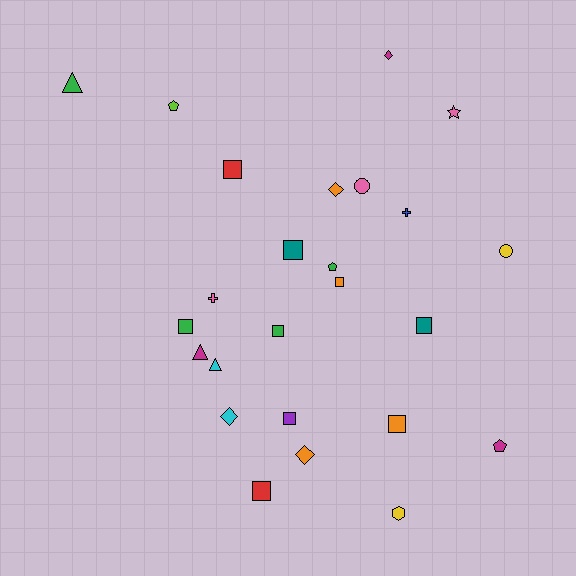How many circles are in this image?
There are 2 circles.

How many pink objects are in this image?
There are 3 pink objects.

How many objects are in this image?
There are 25 objects.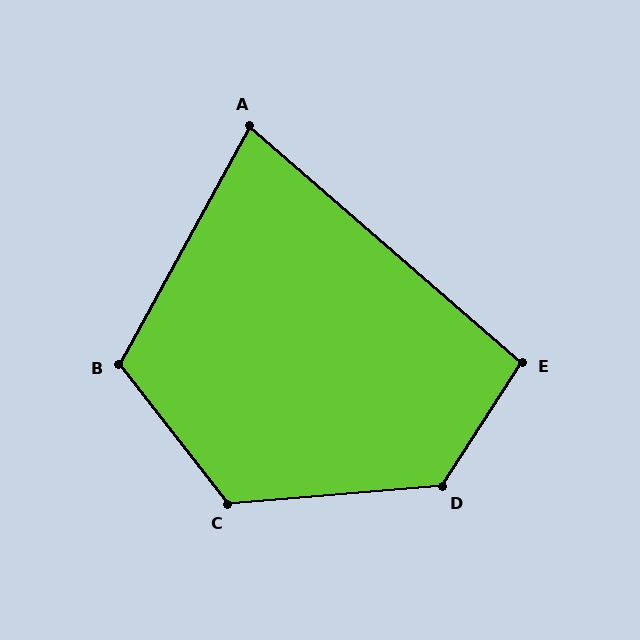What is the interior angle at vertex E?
Approximately 98 degrees (obtuse).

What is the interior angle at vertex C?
Approximately 123 degrees (obtuse).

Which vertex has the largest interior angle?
D, at approximately 128 degrees.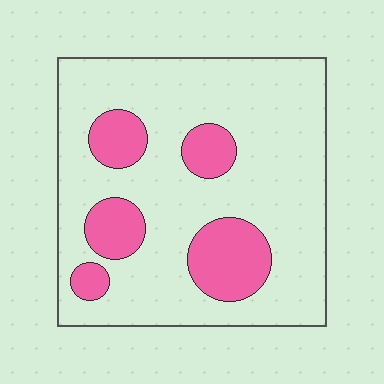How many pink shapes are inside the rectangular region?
5.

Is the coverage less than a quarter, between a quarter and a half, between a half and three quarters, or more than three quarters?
Less than a quarter.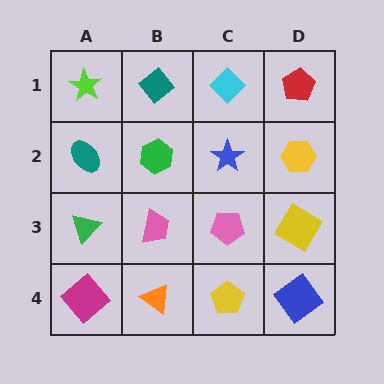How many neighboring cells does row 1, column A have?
2.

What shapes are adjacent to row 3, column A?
A teal ellipse (row 2, column A), a magenta diamond (row 4, column A), a pink trapezoid (row 3, column B).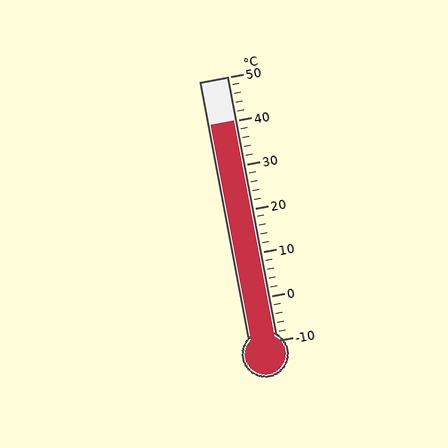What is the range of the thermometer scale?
The thermometer scale ranges from -10°C to 50°C.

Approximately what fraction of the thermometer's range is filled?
The thermometer is filled to approximately 85% of its range.